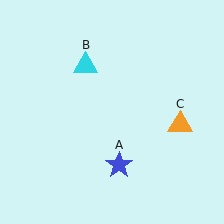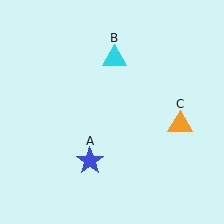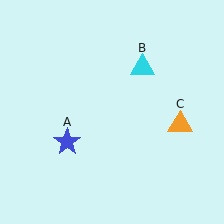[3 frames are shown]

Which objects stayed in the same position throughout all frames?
Orange triangle (object C) remained stationary.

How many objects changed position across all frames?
2 objects changed position: blue star (object A), cyan triangle (object B).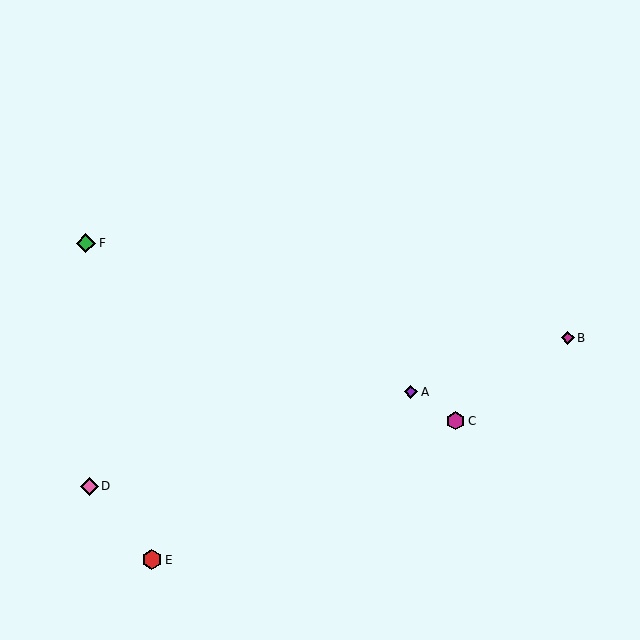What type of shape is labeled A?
Shape A is a purple diamond.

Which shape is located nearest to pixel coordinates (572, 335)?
The magenta diamond (labeled B) at (568, 338) is nearest to that location.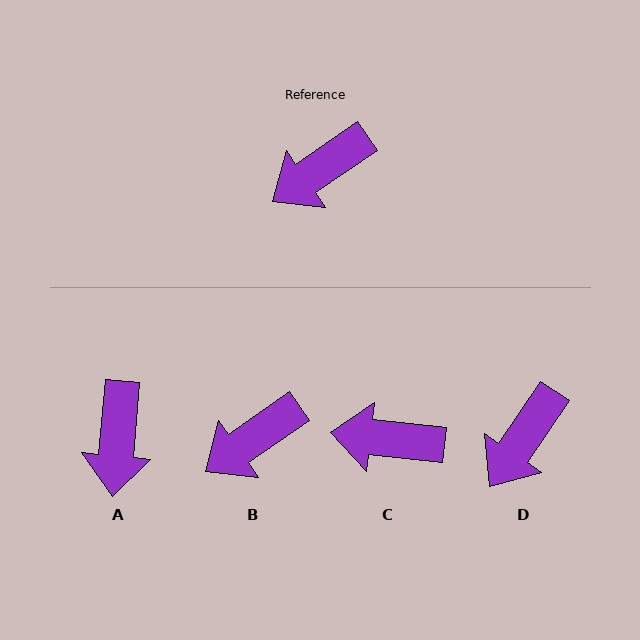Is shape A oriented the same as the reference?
No, it is off by about 50 degrees.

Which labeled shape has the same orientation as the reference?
B.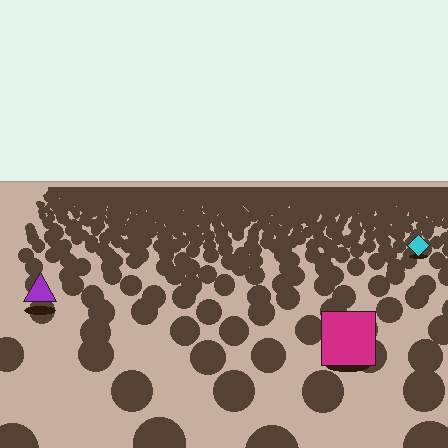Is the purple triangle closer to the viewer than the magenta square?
No. The magenta square is closer — you can tell from the texture gradient: the ground texture is coarser near it.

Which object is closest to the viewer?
The magenta square is closest. The texture marks near it are larger and more spread out.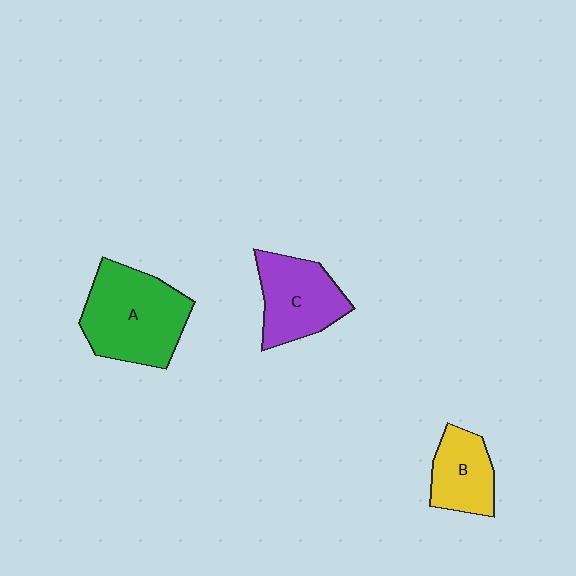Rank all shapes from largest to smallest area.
From largest to smallest: A (green), C (purple), B (yellow).